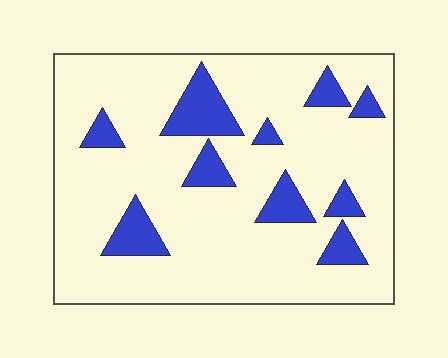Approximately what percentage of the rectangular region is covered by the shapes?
Approximately 15%.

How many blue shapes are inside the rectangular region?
10.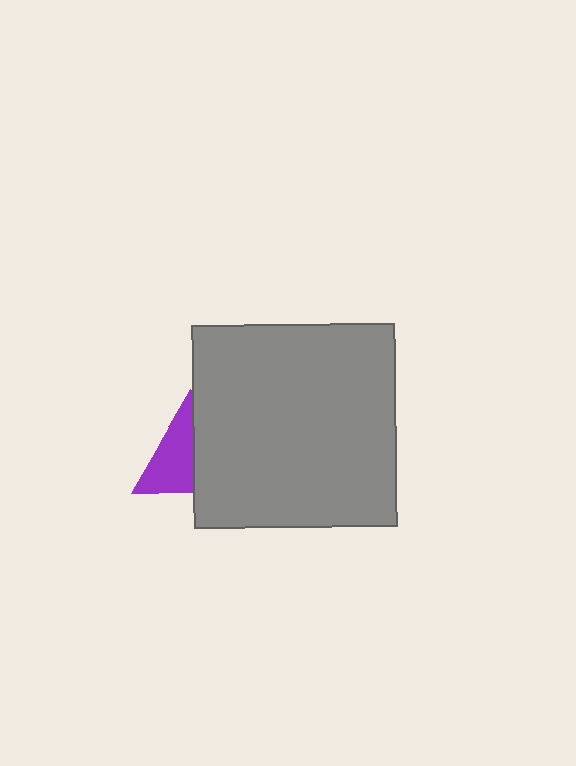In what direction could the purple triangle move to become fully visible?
The purple triangle could move left. That would shift it out from behind the gray square entirely.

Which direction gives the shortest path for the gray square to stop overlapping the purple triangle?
Moving right gives the shortest separation.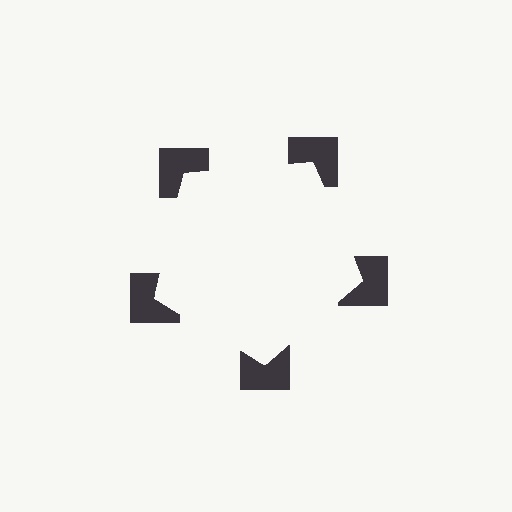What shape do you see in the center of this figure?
An illusory pentagon — its edges are inferred from the aligned wedge cuts in the notched squares, not physically drawn.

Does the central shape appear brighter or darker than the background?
It typically appears slightly brighter than the background, even though no actual brightness change is drawn.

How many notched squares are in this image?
There are 5 — one at each vertex of the illusory pentagon.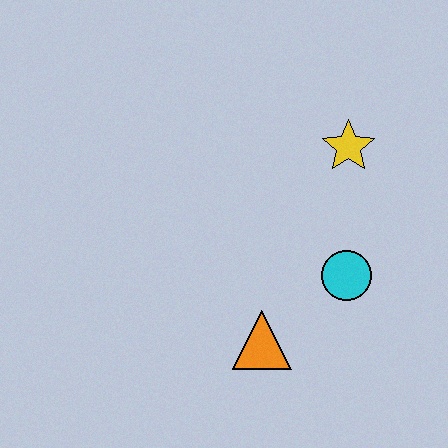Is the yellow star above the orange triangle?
Yes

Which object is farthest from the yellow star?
The orange triangle is farthest from the yellow star.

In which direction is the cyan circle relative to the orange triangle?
The cyan circle is to the right of the orange triangle.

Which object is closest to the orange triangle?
The cyan circle is closest to the orange triangle.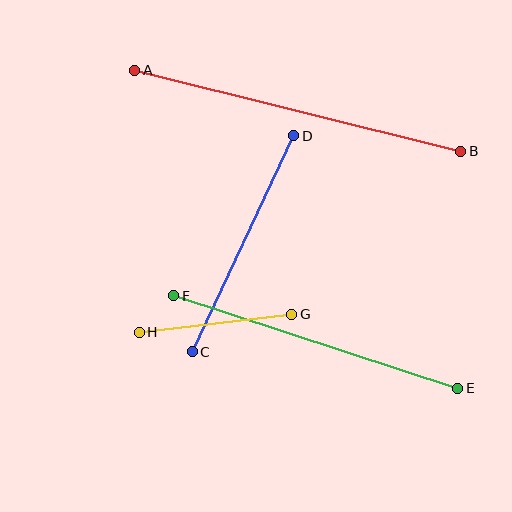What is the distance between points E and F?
The distance is approximately 299 pixels.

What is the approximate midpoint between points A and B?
The midpoint is at approximately (298, 111) pixels.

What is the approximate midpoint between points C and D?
The midpoint is at approximately (243, 244) pixels.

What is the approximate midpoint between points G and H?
The midpoint is at approximately (216, 323) pixels.